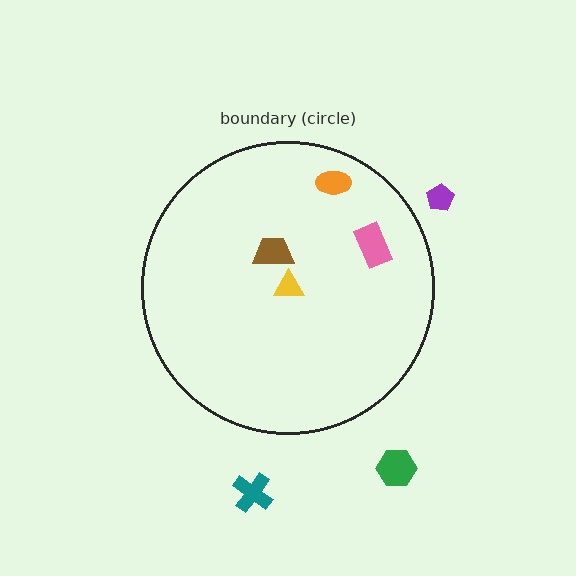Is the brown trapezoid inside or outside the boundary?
Inside.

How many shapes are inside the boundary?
4 inside, 3 outside.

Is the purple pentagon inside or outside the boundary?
Outside.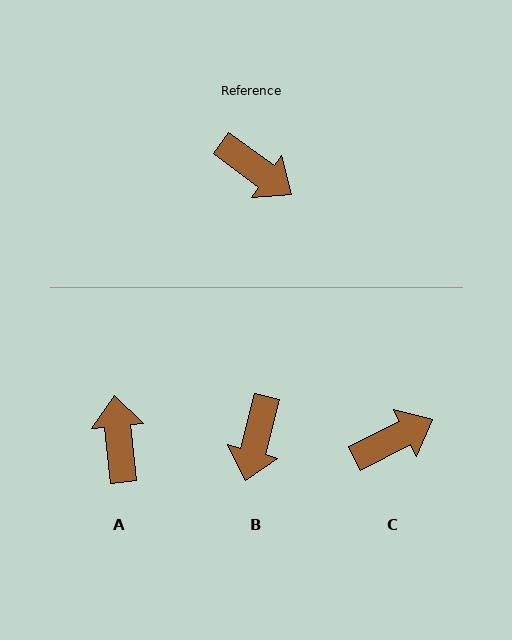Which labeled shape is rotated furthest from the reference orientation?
A, about 132 degrees away.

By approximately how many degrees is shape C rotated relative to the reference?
Approximately 63 degrees counter-clockwise.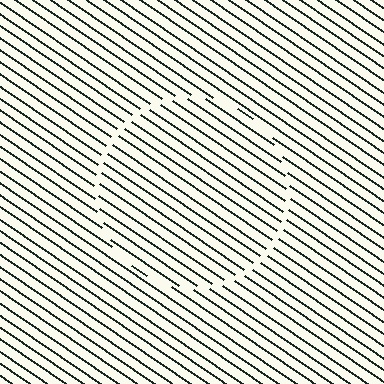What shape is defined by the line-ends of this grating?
An illusory circle. The interior of the shape contains the same grating, shifted by half a period — the contour is defined by the phase discontinuity where line-ends from the inner and outer gratings abut.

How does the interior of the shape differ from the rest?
The interior of the shape contains the same grating, shifted by half a period — the contour is defined by the phase discontinuity where line-ends from the inner and outer gratings abut.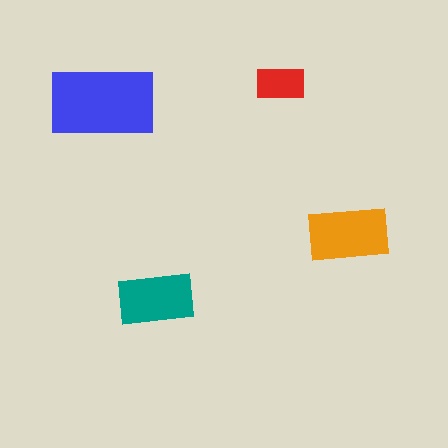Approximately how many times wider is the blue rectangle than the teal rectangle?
About 1.5 times wider.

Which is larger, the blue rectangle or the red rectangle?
The blue one.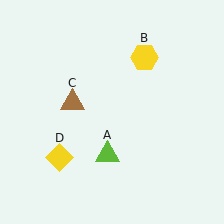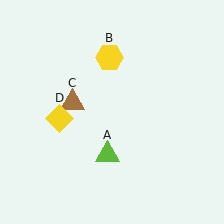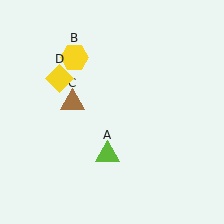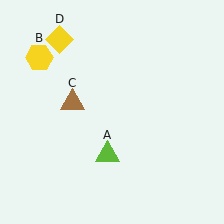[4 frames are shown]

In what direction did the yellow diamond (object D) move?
The yellow diamond (object D) moved up.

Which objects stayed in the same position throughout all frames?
Lime triangle (object A) and brown triangle (object C) remained stationary.